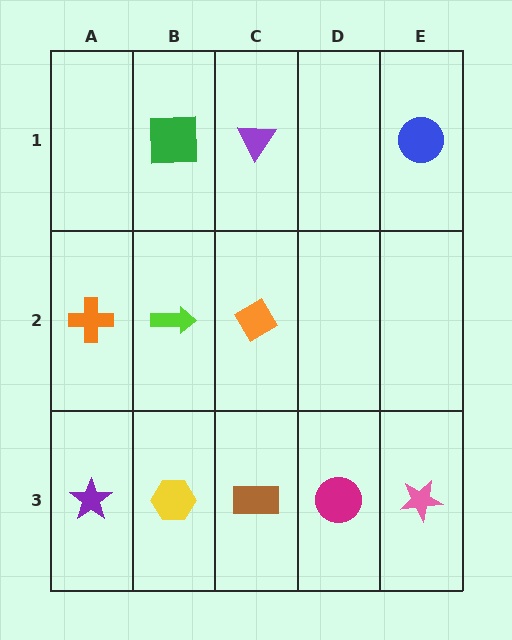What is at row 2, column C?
An orange diamond.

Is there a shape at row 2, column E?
No, that cell is empty.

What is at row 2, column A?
An orange cross.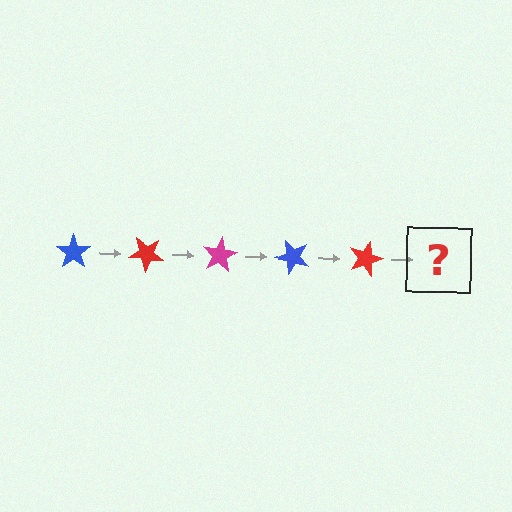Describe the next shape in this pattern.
It should be a magenta star, rotated 200 degrees from the start.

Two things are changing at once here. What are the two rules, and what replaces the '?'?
The two rules are that it rotates 40 degrees each step and the color cycles through blue, red, and magenta. The '?' should be a magenta star, rotated 200 degrees from the start.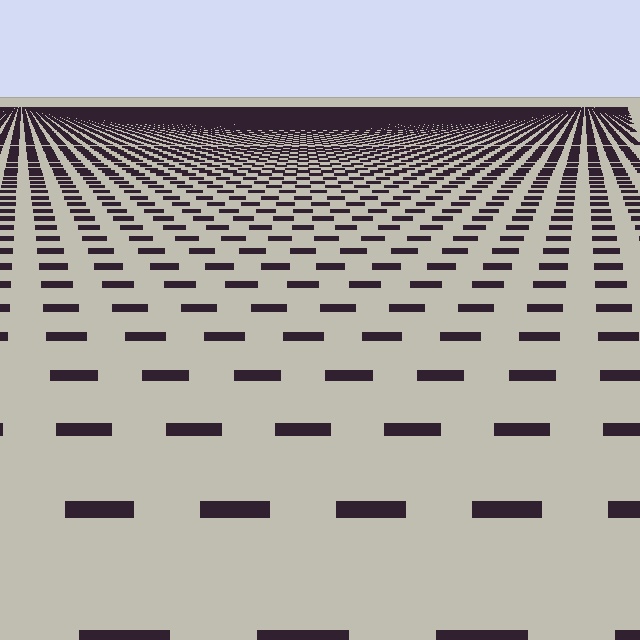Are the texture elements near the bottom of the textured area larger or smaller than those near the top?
Larger. Near the bottom, elements are closer to the viewer and appear at a bigger on-screen size.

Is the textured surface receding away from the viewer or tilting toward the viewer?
The surface is receding away from the viewer. Texture elements get smaller and denser toward the top.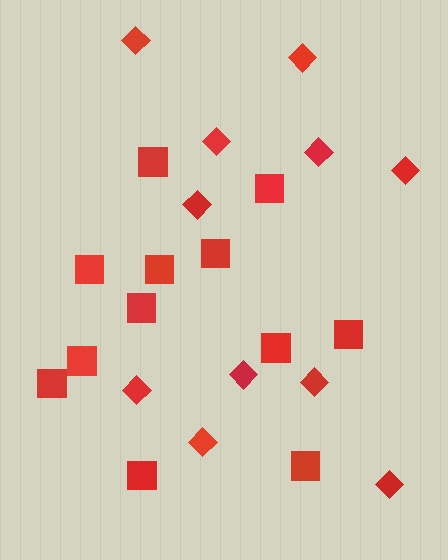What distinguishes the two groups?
There are 2 groups: one group of diamonds (11) and one group of squares (12).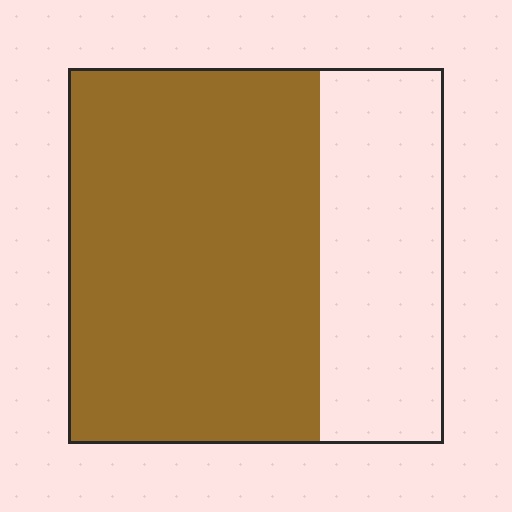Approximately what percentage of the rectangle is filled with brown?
Approximately 65%.